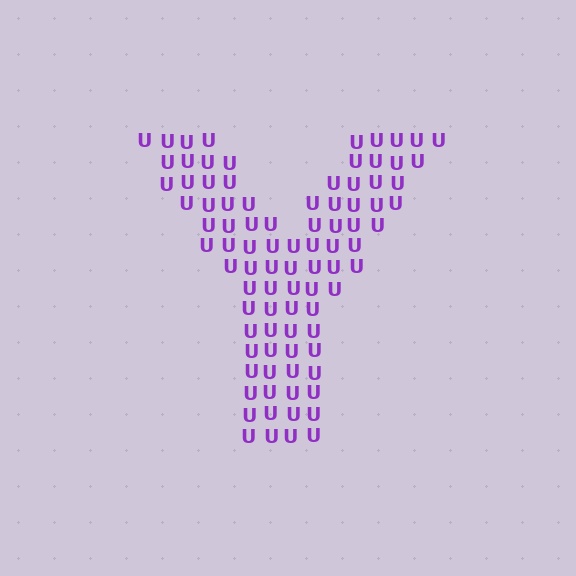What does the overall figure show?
The overall figure shows the letter Y.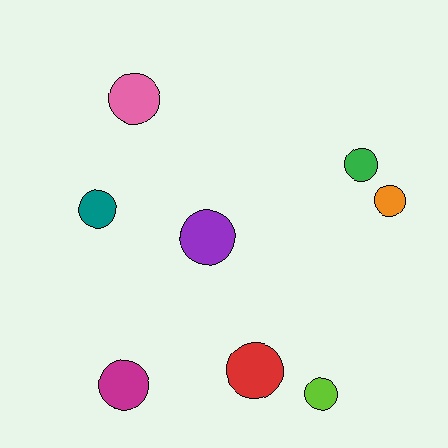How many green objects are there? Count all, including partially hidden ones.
There is 1 green object.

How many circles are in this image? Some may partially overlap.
There are 8 circles.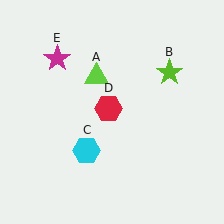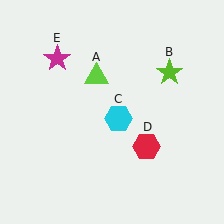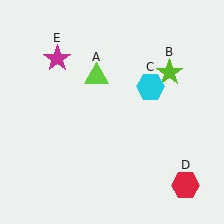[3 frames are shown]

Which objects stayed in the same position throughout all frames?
Lime triangle (object A) and lime star (object B) and magenta star (object E) remained stationary.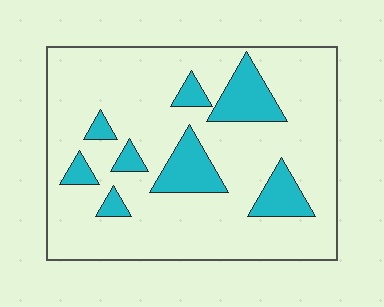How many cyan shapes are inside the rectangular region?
8.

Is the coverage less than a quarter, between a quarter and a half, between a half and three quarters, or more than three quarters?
Less than a quarter.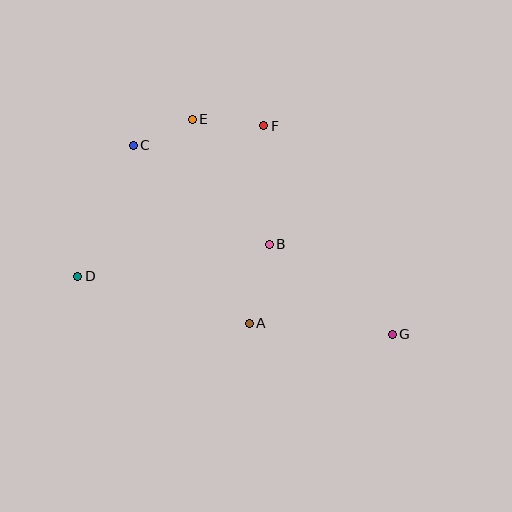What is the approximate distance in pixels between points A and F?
The distance between A and F is approximately 198 pixels.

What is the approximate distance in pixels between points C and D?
The distance between C and D is approximately 142 pixels.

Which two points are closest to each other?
Points C and E are closest to each other.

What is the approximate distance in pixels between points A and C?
The distance between A and C is approximately 213 pixels.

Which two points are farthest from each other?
Points C and G are farthest from each other.